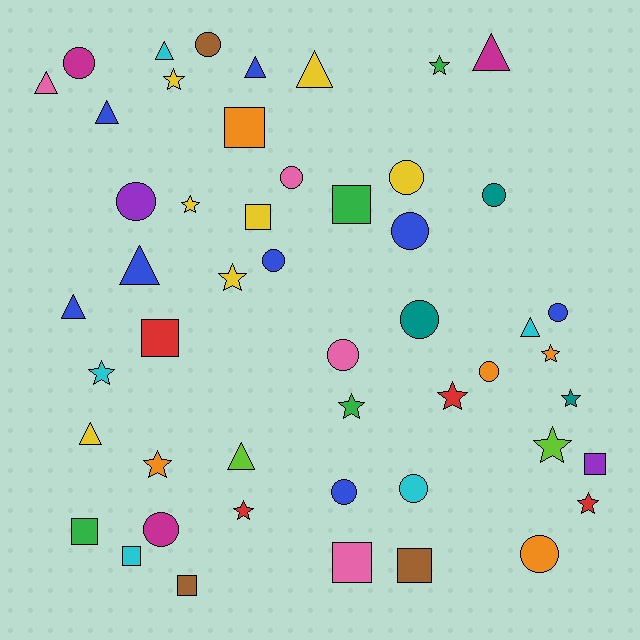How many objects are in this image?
There are 50 objects.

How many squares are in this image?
There are 10 squares.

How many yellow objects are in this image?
There are 7 yellow objects.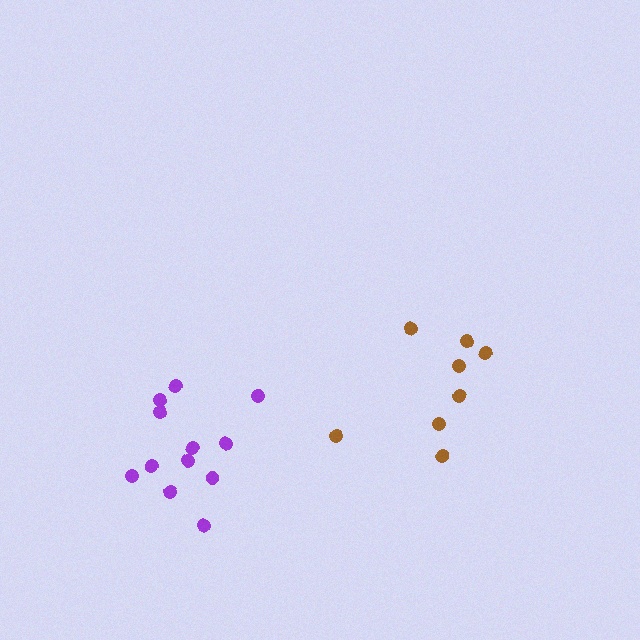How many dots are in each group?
Group 1: 12 dots, Group 2: 8 dots (20 total).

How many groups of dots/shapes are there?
There are 2 groups.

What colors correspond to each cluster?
The clusters are colored: purple, brown.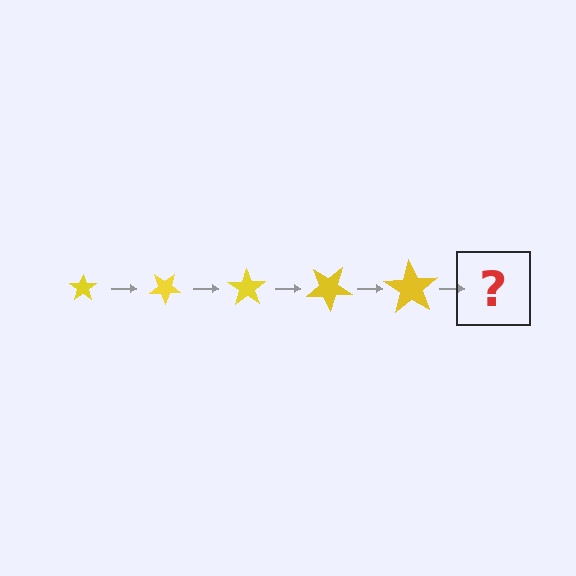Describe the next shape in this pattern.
It should be a star, larger than the previous one and rotated 175 degrees from the start.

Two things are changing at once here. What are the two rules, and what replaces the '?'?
The two rules are that the star grows larger each step and it rotates 35 degrees each step. The '?' should be a star, larger than the previous one and rotated 175 degrees from the start.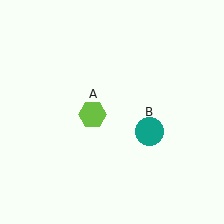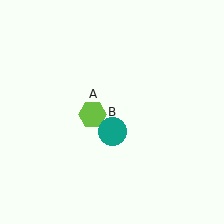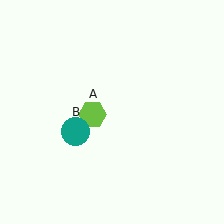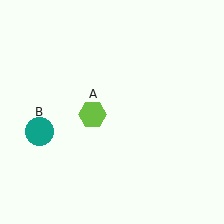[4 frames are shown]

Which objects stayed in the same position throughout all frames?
Lime hexagon (object A) remained stationary.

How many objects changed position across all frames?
1 object changed position: teal circle (object B).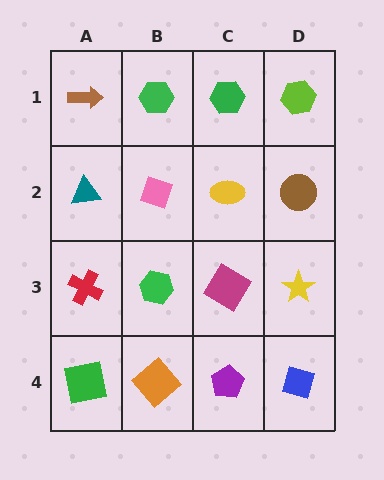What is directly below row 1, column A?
A teal triangle.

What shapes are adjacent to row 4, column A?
A red cross (row 3, column A), an orange diamond (row 4, column B).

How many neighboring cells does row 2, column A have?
3.